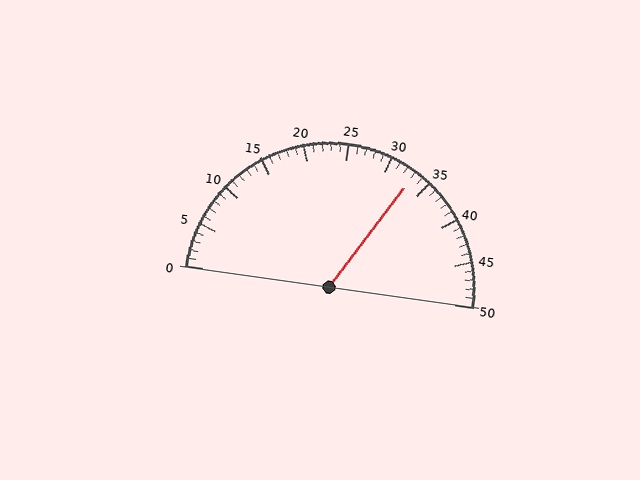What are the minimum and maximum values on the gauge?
The gauge ranges from 0 to 50.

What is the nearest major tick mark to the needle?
The nearest major tick mark is 35.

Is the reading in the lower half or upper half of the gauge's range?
The reading is in the upper half of the range (0 to 50).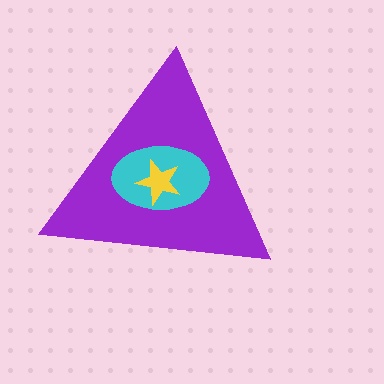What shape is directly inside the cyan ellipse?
The yellow star.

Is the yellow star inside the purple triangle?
Yes.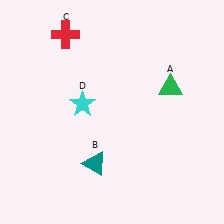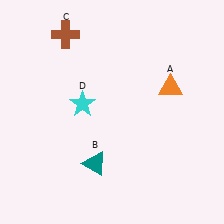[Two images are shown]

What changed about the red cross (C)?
In Image 1, C is red. In Image 2, it changed to brown.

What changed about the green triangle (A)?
In Image 1, A is green. In Image 2, it changed to orange.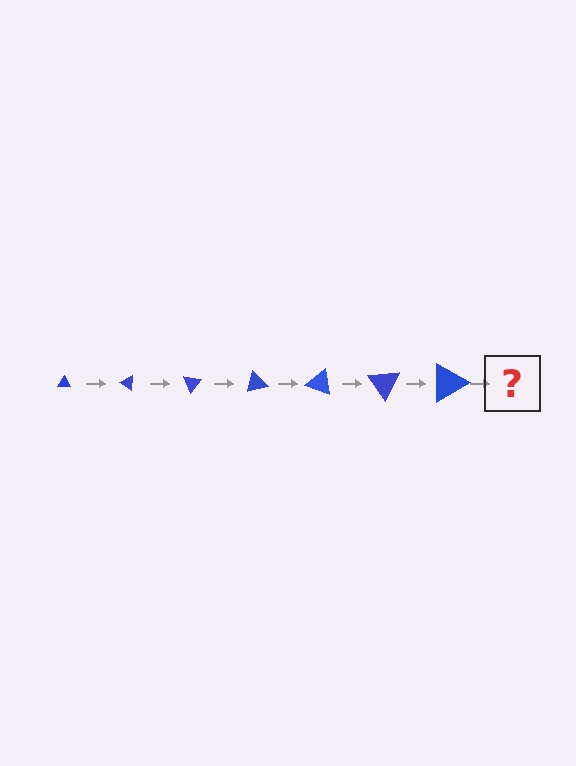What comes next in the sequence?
The next element should be a triangle, larger than the previous one and rotated 245 degrees from the start.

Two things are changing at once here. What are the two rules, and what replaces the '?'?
The two rules are that the triangle grows larger each step and it rotates 35 degrees each step. The '?' should be a triangle, larger than the previous one and rotated 245 degrees from the start.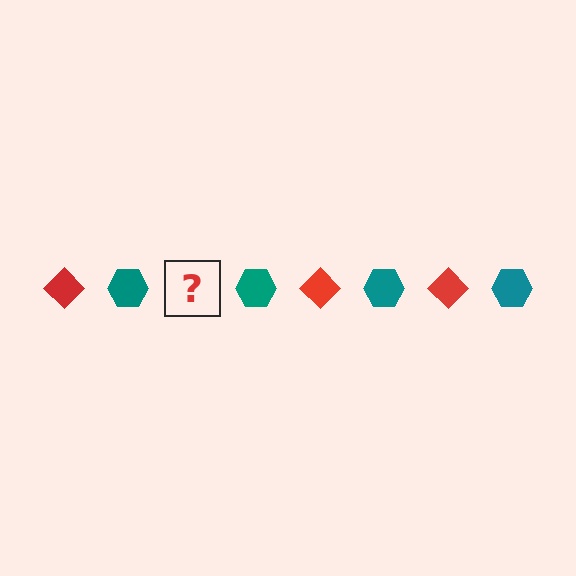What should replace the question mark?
The question mark should be replaced with a red diamond.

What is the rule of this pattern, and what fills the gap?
The rule is that the pattern alternates between red diamond and teal hexagon. The gap should be filled with a red diamond.